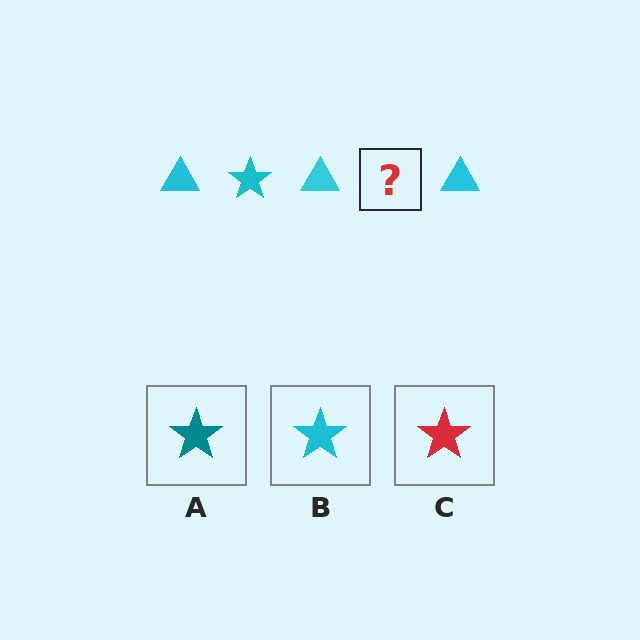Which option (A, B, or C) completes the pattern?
B.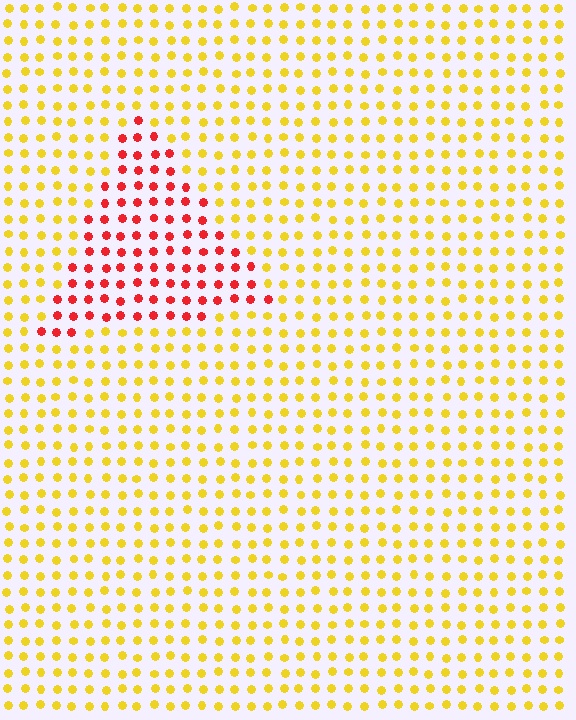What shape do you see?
I see a triangle.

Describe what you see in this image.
The image is filled with small yellow elements in a uniform arrangement. A triangle-shaped region is visible where the elements are tinted to a slightly different hue, forming a subtle color boundary.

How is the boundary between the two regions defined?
The boundary is defined purely by a slight shift in hue (about 56 degrees). Spacing, size, and orientation are identical on both sides.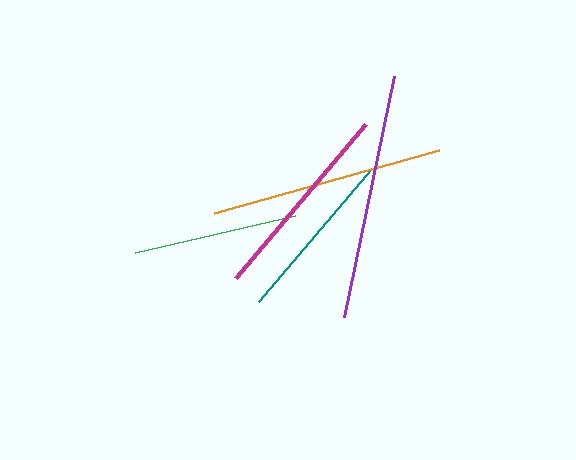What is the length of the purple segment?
The purple segment is approximately 246 pixels long.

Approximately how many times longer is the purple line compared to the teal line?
The purple line is approximately 1.4 times the length of the teal line.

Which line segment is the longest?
The purple line is the longest at approximately 246 pixels.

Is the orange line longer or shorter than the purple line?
The purple line is longer than the orange line.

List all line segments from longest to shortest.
From longest to shortest: purple, orange, magenta, teal, green.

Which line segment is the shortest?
The green line is the shortest at approximately 163 pixels.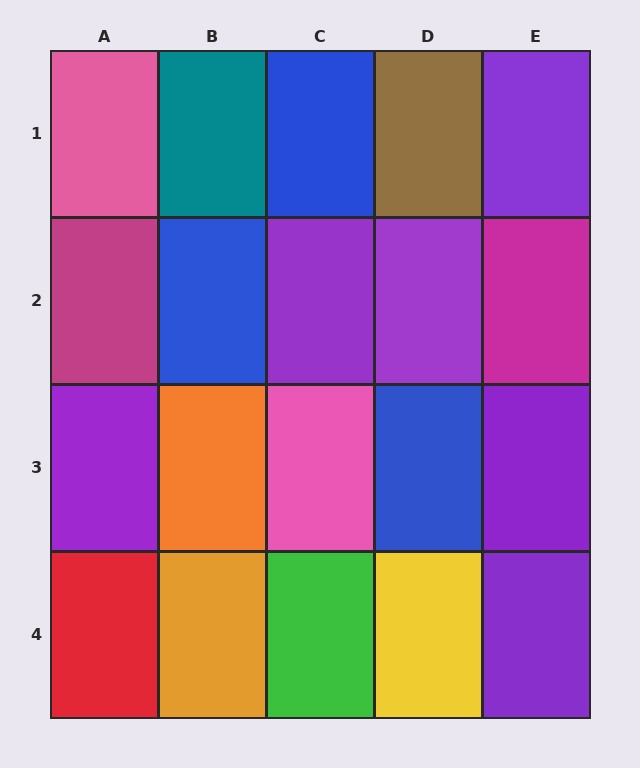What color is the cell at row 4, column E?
Purple.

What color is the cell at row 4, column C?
Green.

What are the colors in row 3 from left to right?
Purple, orange, pink, blue, purple.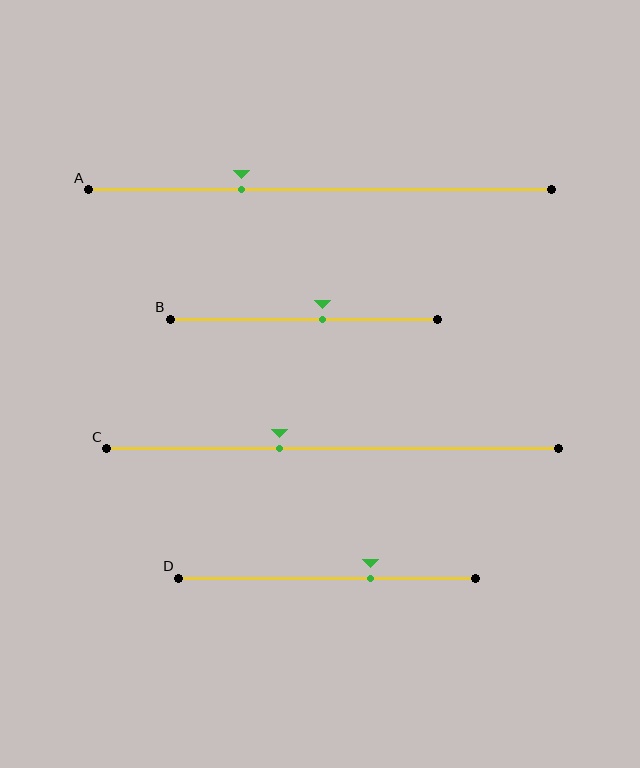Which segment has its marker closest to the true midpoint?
Segment B has its marker closest to the true midpoint.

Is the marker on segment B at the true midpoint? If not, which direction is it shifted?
No, the marker on segment B is shifted to the right by about 7% of the segment length.